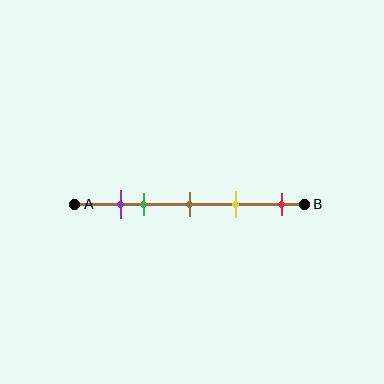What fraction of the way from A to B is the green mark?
The green mark is approximately 30% (0.3) of the way from A to B.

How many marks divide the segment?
There are 5 marks dividing the segment.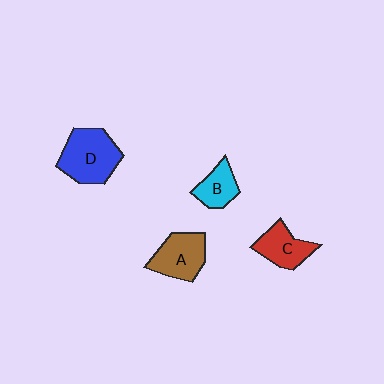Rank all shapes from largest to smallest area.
From largest to smallest: D (blue), A (brown), C (red), B (cyan).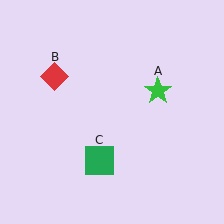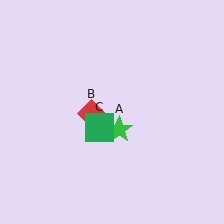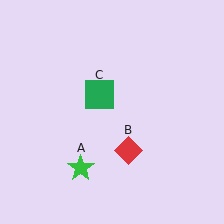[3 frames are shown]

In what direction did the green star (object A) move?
The green star (object A) moved down and to the left.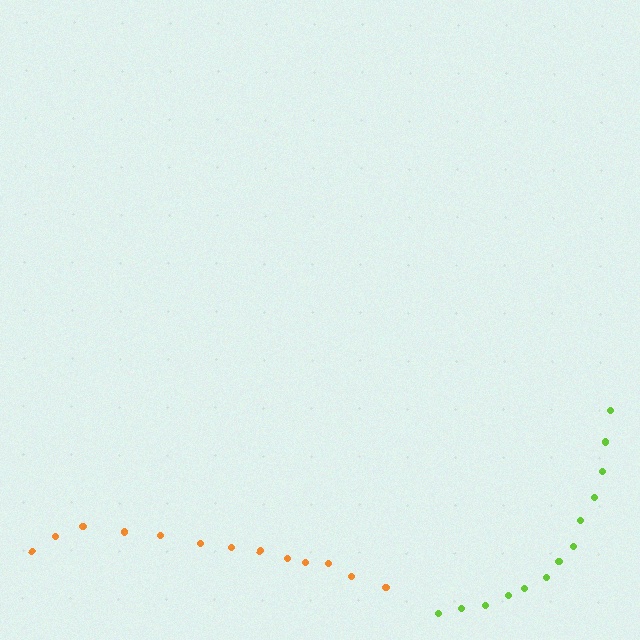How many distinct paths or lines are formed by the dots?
There are 2 distinct paths.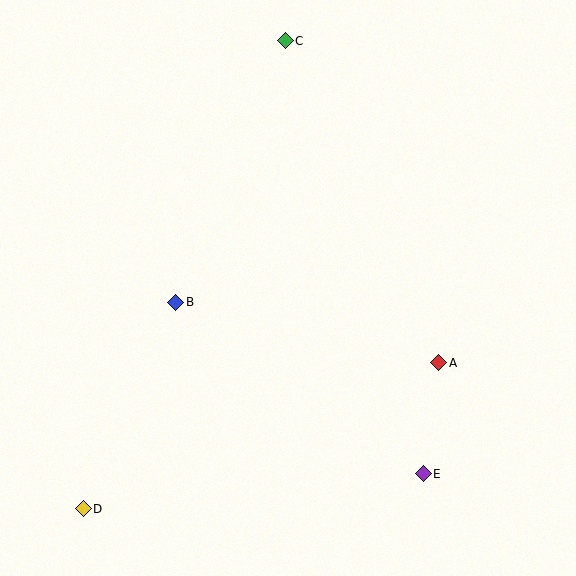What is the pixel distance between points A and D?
The distance between A and D is 384 pixels.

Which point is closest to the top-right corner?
Point C is closest to the top-right corner.